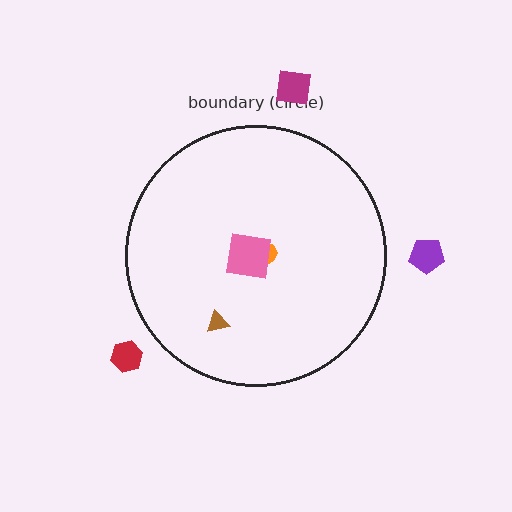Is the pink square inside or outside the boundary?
Inside.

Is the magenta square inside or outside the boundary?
Outside.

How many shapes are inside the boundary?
3 inside, 3 outside.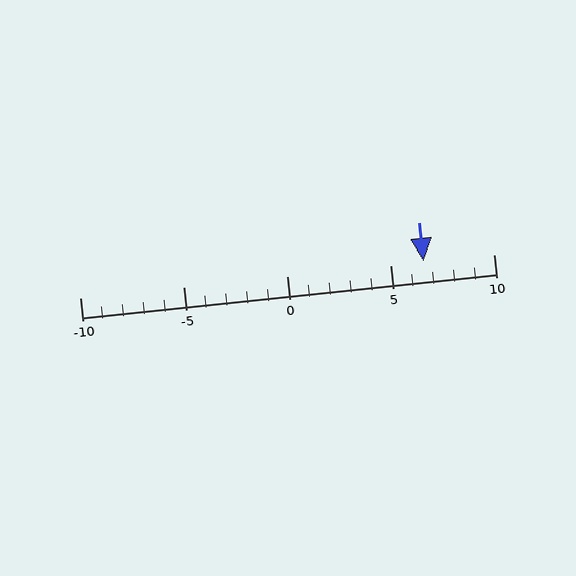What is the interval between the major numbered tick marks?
The major tick marks are spaced 5 units apart.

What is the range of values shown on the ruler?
The ruler shows values from -10 to 10.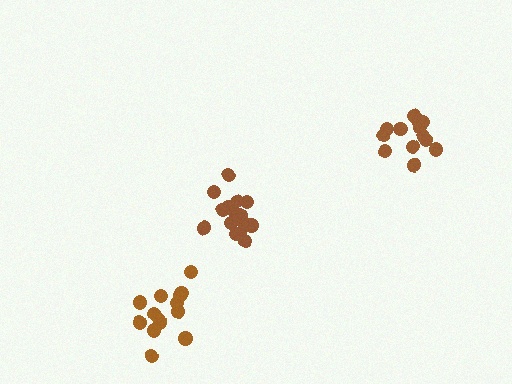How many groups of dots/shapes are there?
There are 3 groups.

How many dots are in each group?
Group 1: 13 dots, Group 2: 16 dots, Group 3: 15 dots (44 total).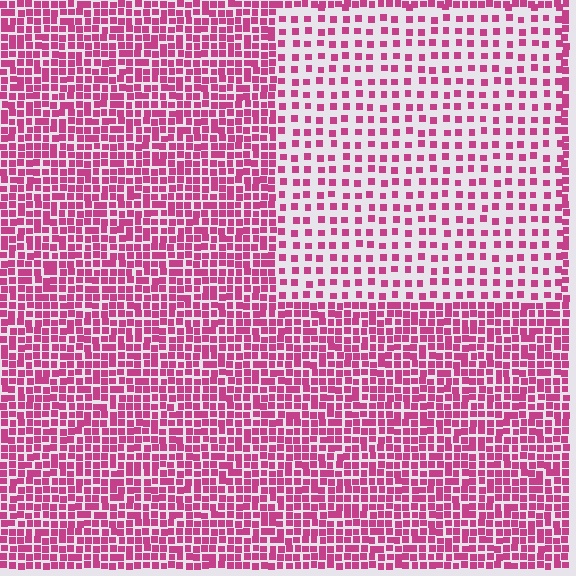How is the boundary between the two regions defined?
The boundary is defined by a change in element density (approximately 2.3x ratio). All elements are the same color, size, and shape.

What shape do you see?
I see a rectangle.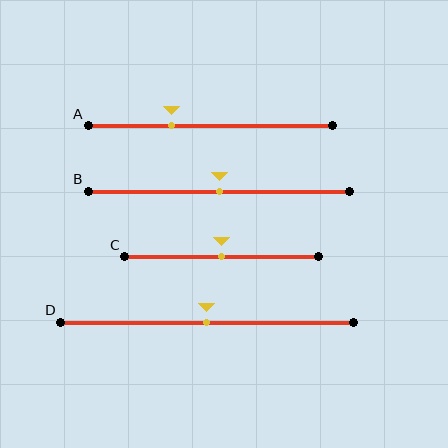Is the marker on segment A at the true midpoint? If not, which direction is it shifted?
No, the marker on segment A is shifted to the left by about 16% of the segment length.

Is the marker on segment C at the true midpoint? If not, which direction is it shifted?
Yes, the marker on segment C is at the true midpoint.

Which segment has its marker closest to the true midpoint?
Segment B has its marker closest to the true midpoint.